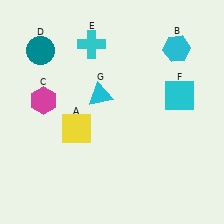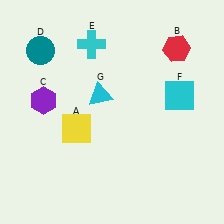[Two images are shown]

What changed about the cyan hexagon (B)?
In Image 1, B is cyan. In Image 2, it changed to red.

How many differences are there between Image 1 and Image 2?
There are 2 differences between the two images.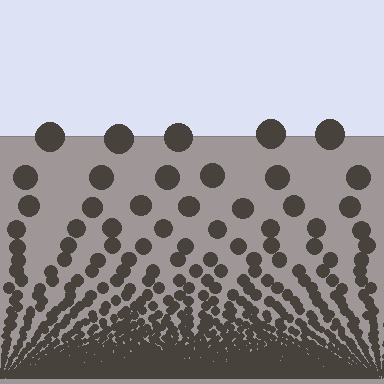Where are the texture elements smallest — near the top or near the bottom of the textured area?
Near the bottom.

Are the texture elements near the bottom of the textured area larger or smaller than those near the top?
Smaller. The gradient is inverted — elements near the bottom are smaller and denser.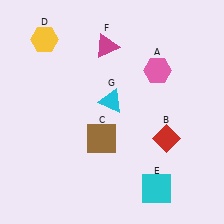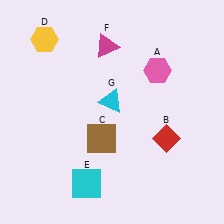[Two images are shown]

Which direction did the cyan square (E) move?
The cyan square (E) moved left.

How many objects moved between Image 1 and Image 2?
1 object moved between the two images.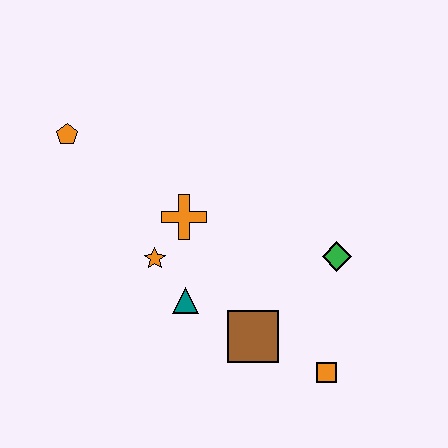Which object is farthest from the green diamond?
The orange pentagon is farthest from the green diamond.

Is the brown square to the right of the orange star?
Yes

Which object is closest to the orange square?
The brown square is closest to the orange square.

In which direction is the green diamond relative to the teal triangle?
The green diamond is to the right of the teal triangle.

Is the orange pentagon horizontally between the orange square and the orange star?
No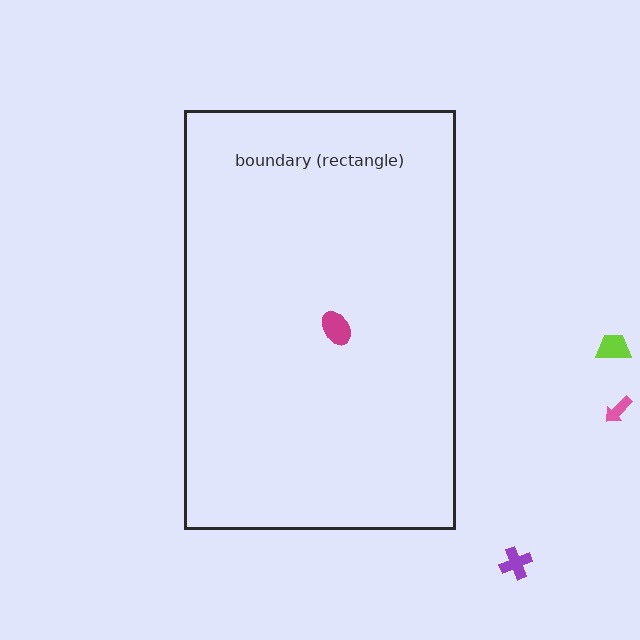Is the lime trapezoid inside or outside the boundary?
Outside.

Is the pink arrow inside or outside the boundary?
Outside.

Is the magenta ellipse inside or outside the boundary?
Inside.